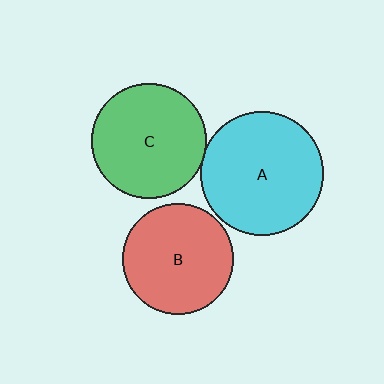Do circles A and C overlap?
Yes.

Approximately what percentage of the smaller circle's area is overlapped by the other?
Approximately 5%.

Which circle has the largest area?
Circle A (cyan).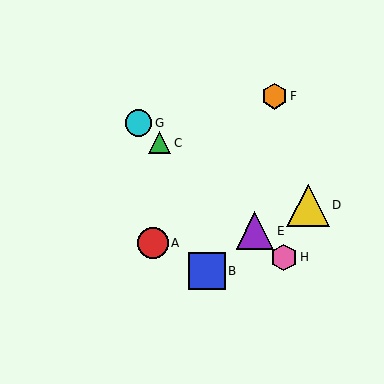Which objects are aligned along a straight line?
Objects C, E, G, H are aligned along a straight line.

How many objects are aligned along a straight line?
4 objects (C, E, G, H) are aligned along a straight line.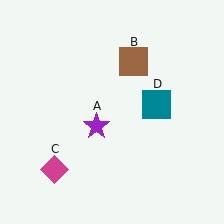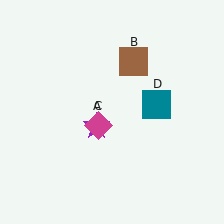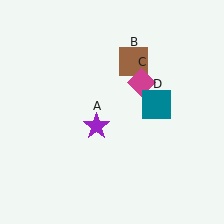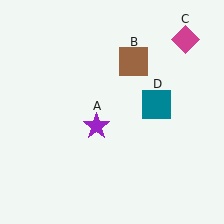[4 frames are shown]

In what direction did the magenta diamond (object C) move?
The magenta diamond (object C) moved up and to the right.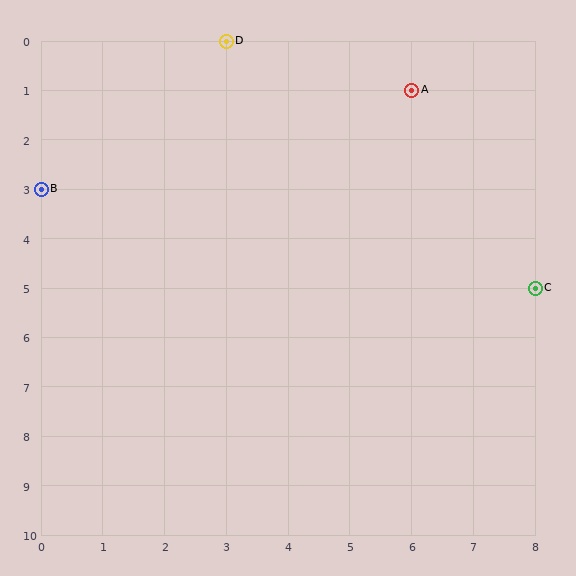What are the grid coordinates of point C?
Point C is at grid coordinates (8, 5).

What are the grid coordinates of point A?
Point A is at grid coordinates (6, 1).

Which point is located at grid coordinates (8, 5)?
Point C is at (8, 5).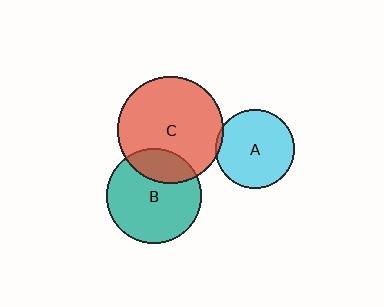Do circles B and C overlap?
Yes.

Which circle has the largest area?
Circle C (red).